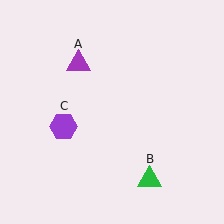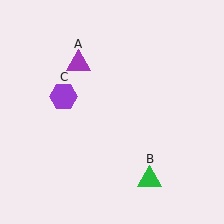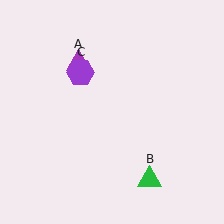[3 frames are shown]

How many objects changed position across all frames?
1 object changed position: purple hexagon (object C).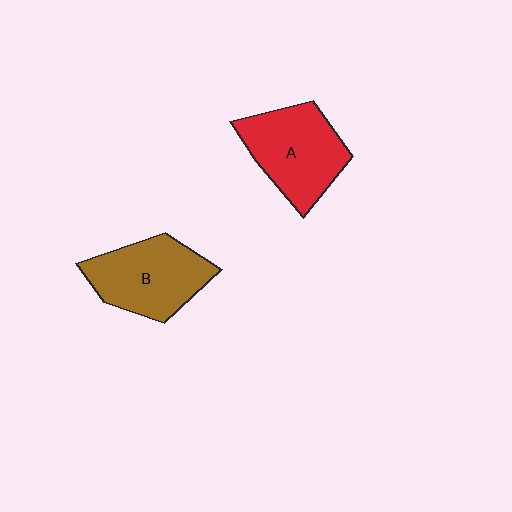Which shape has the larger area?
Shape A (red).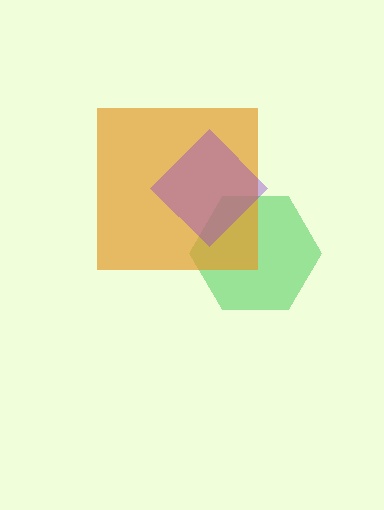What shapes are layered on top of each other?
The layered shapes are: a green hexagon, an orange square, a purple diamond.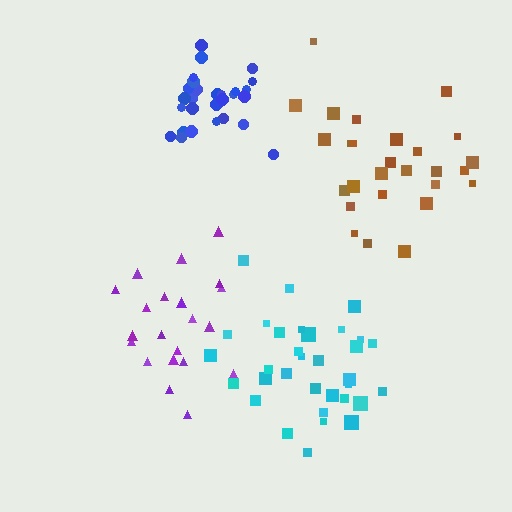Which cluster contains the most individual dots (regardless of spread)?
Cyan (33).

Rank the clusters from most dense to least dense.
blue, cyan, purple, brown.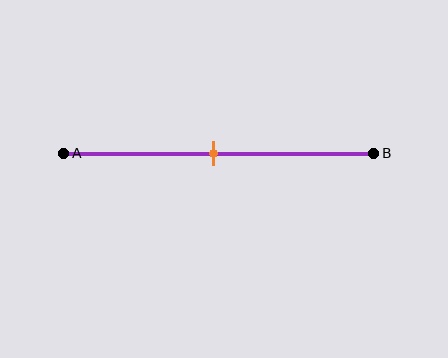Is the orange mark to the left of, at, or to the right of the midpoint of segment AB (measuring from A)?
The orange mark is approximately at the midpoint of segment AB.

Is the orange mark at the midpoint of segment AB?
Yes, the mark is approximately at the midpoint.